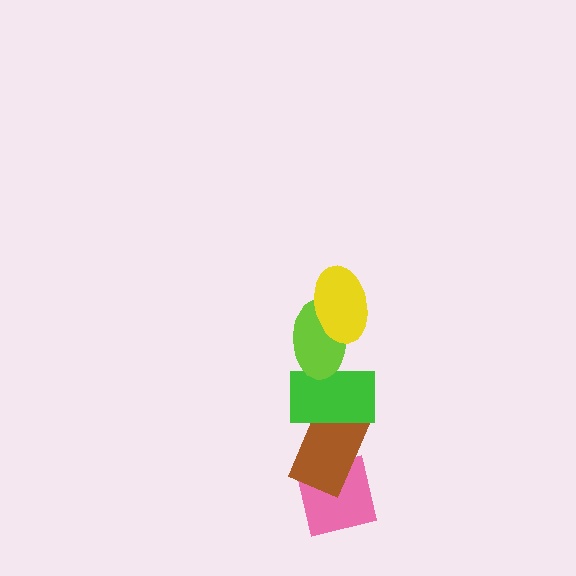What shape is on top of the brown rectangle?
The green rectangle is on top of the brown rectangle.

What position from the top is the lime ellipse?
The lime ellipse is 2nd from the top.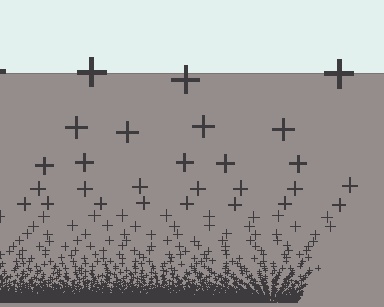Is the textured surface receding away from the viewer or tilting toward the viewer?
The surface appears to tilt toward the viewer. Texture elements get larger and sparser toward the top.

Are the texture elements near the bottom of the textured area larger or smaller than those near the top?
Smaller. The gradient is inverted — elements near the bottom are smaller and denser.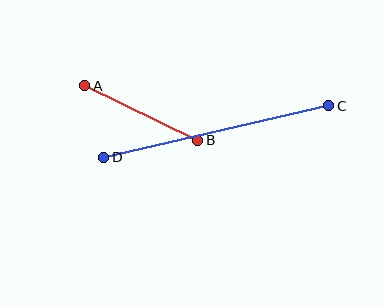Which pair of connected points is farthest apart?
Points C and D are farthest apart.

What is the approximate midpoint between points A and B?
The midpoint is at approximately (141, 113) pixels.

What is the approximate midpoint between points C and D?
The midpoint is at approximately (216, 131) pixels.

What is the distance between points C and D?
The distance is approximately 231 pixels.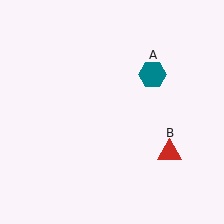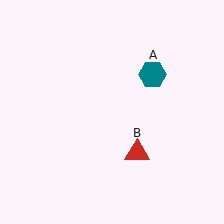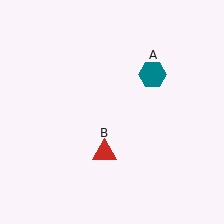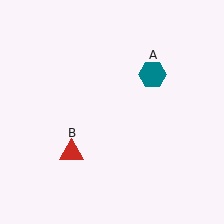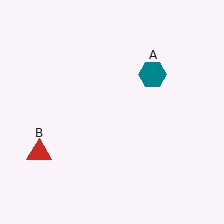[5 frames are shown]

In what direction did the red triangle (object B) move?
The red triangle (object B) moved left.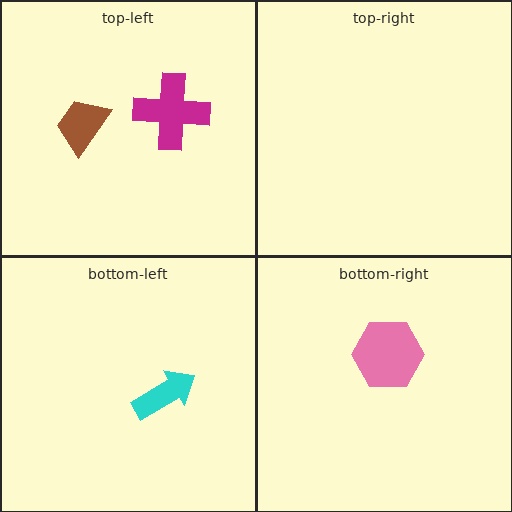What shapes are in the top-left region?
The magenta cross, the brown trapezoid.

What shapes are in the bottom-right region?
The pink hexagon.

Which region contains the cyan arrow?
The bottom-left region.